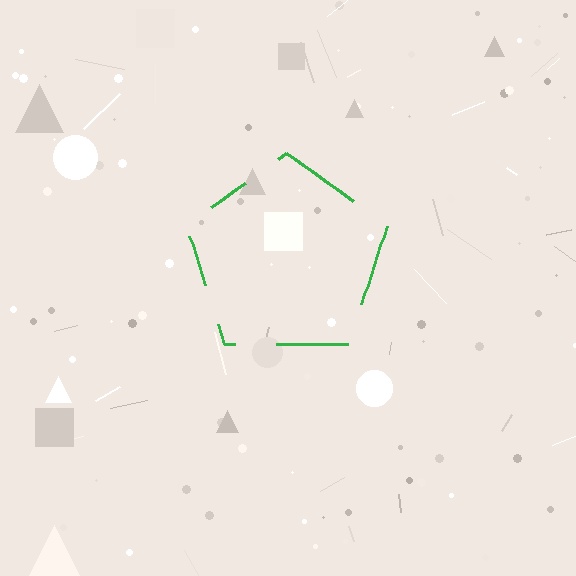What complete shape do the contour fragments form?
The contour fragments form a pentagon.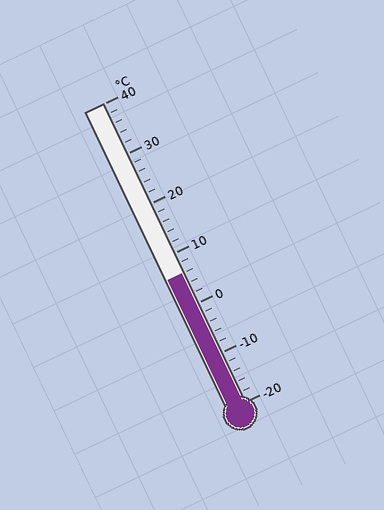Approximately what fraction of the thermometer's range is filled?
The thermometer is filled to approximately 45% of its range.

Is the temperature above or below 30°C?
The temperature is below 30°C.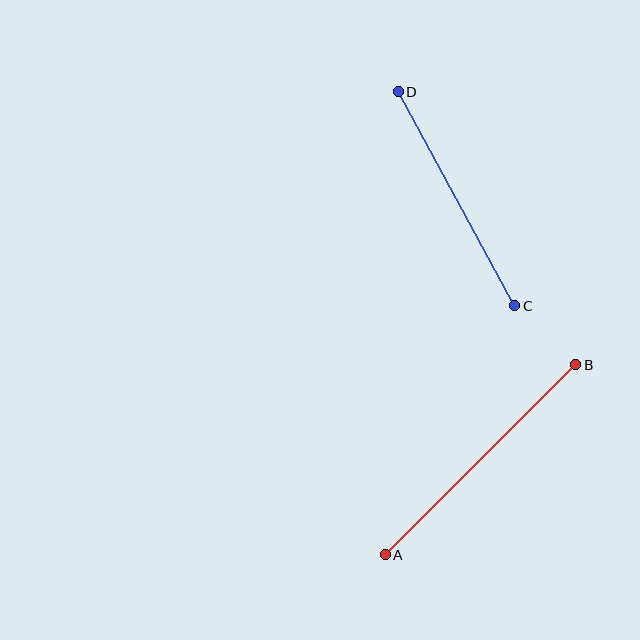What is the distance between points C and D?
The distance is approximately 244 pixels.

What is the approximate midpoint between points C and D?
The midpoint is at approximately (456, 199) pixels.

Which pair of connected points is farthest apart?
Points A and B are farthest apart.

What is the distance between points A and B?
The distance is approximately 269 pixels.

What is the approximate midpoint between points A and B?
The midpoint is at approximately (481, 460) pixels.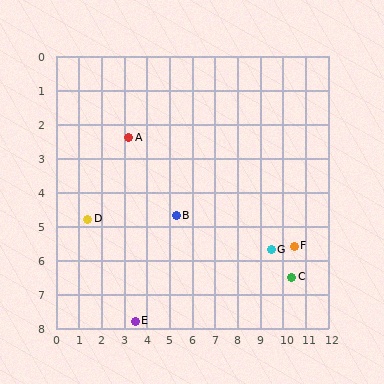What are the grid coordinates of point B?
Point B is at approximately (5.3, 4.7).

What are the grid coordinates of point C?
Point C is at approximately (10.4, 6.5).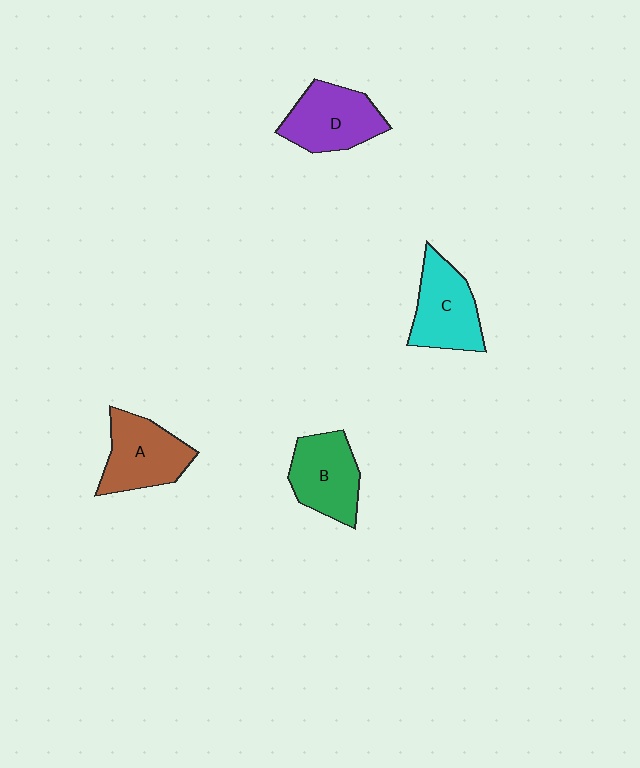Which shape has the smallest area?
Shape B (green).